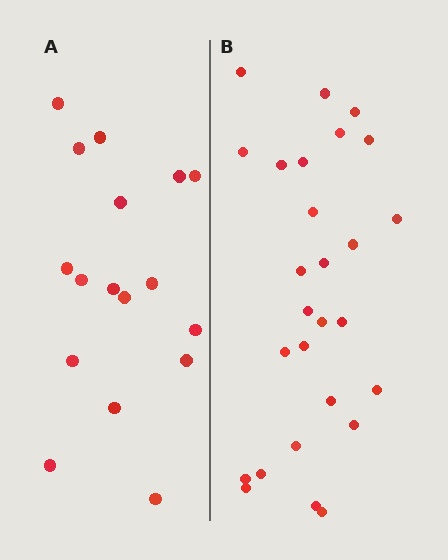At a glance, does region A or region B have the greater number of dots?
Region B (the right region) has more dots.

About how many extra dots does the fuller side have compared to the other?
Region B has roughly 10 or so more dots than region A.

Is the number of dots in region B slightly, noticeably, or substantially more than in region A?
Region B has substantially more. The ratio is roughly 1.6 to 1.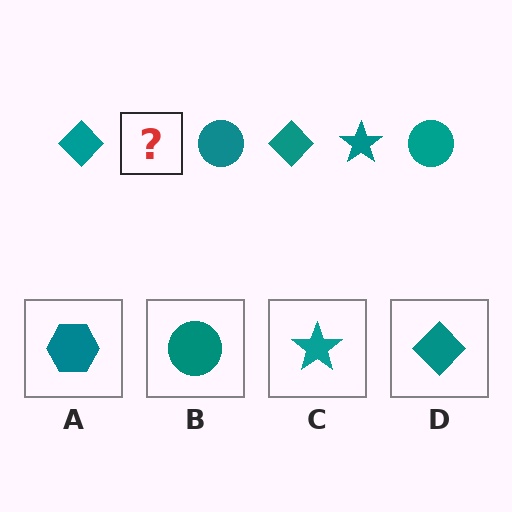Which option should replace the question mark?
Option C.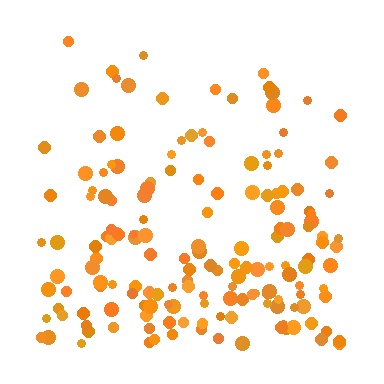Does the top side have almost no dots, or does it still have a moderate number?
Still a moderate number, just noticeably fewer than the bottom.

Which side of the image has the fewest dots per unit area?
The top.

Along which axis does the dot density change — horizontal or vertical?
Vertical.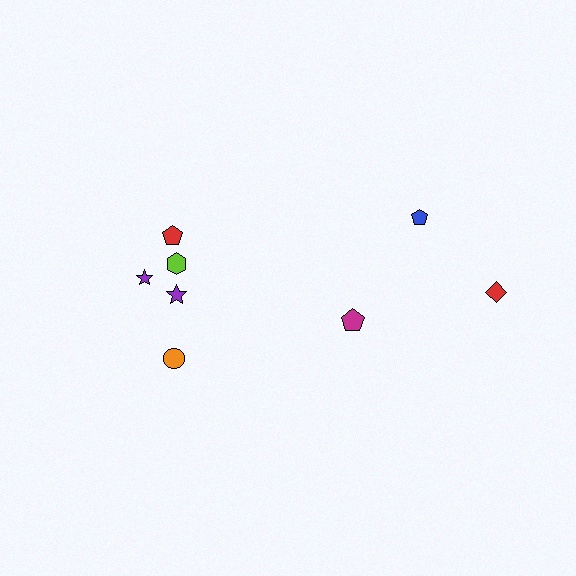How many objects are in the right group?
There are 3 objects.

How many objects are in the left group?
There are 5 objects.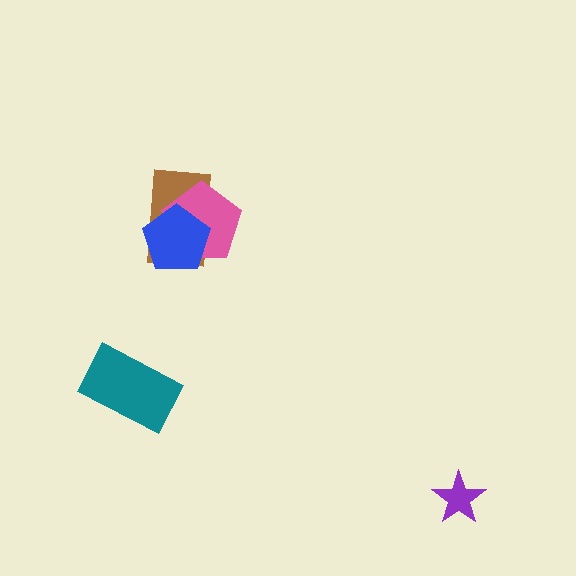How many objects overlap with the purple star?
0 objects overlap with the purple star.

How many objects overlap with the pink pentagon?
2 objects overlap with the pink pentagon.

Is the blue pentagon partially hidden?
No, no other shape covers it.